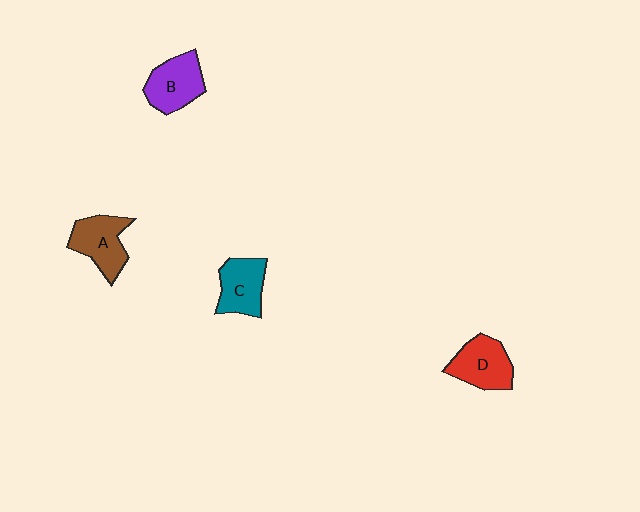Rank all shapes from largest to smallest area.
From largest to smallest: A (brown), D (red), B (purple), C (teal).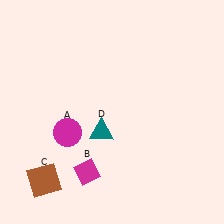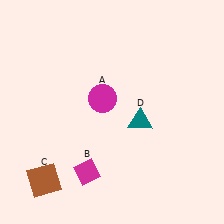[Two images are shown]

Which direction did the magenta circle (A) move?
The magenta circle (A) moved right.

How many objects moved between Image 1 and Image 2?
2 objects moved between the two images.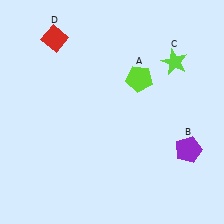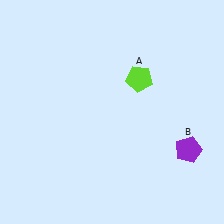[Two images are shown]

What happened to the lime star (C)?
The lime star (C) was removed in Image 2. It was in the top-right area of Image 1.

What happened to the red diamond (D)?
The red diamond (D) was removed in Image 2. It was in the top-left area of Image 1.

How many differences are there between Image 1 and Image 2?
There are 2 differences between the two images.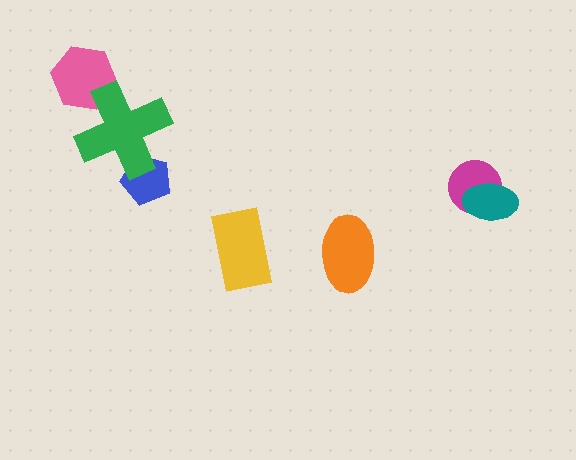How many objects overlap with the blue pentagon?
1 object overlaps with the blue pentagon.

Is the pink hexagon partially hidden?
Yes, it is partially covered by another shape.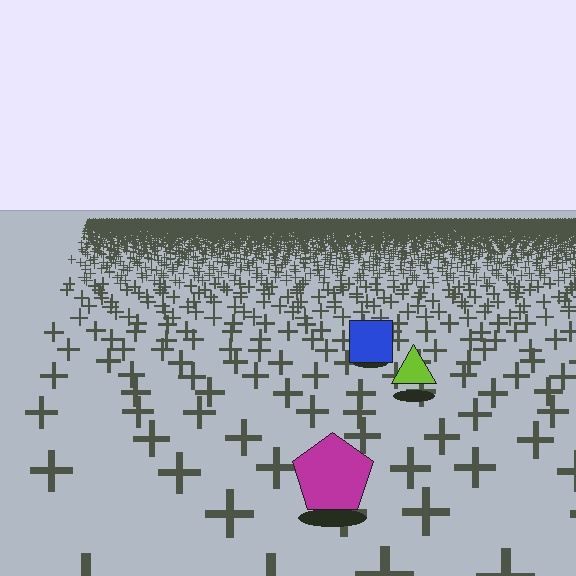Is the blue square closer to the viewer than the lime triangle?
No. The lime triangle is closer — you can tell from the texture gradient: the ground texture is coarser near it.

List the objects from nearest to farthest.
From nearest to farthest: the magenta pentagon, the lime triangle, the blue square.